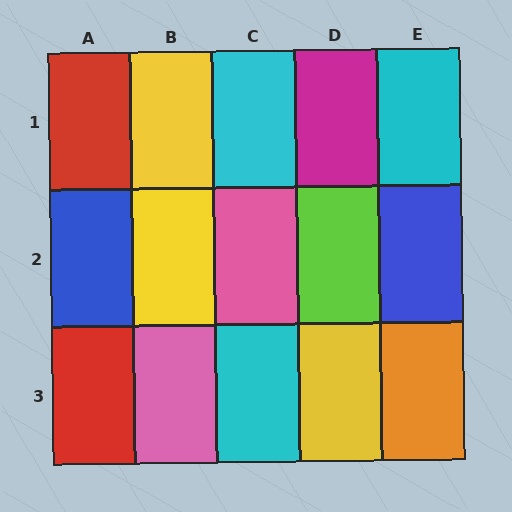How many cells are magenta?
1 cell is magenta.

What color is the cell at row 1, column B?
Yellow.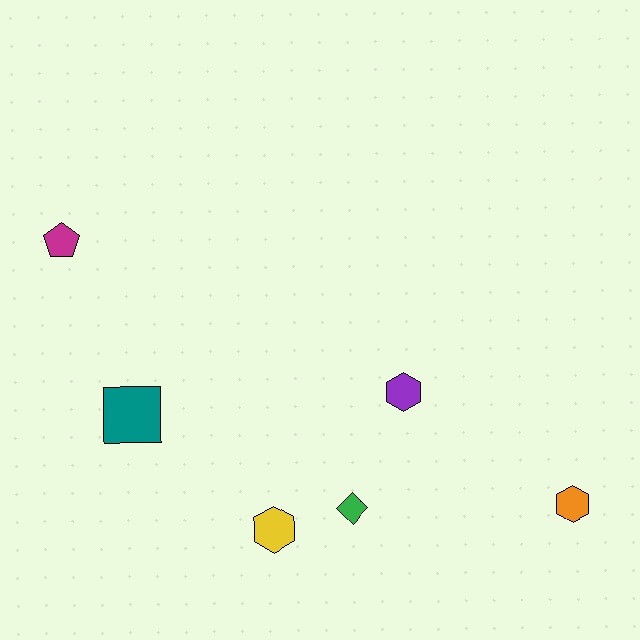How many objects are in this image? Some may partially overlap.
There are 6 objects.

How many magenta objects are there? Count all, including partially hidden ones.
There is 1 magenta object.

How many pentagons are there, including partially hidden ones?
There is 1 pentagon.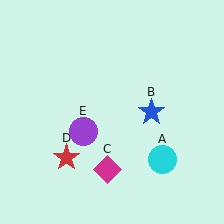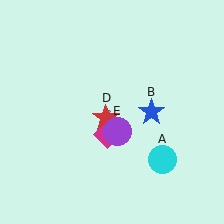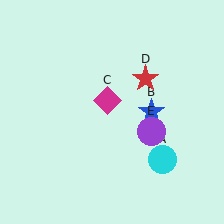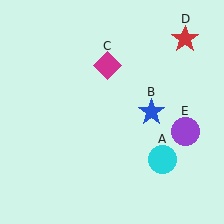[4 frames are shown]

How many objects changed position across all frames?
3 objects changed position: magenta diamond (object C), red star (object D), purple circle (object E).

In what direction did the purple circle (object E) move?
The purple circle (object E) moved right.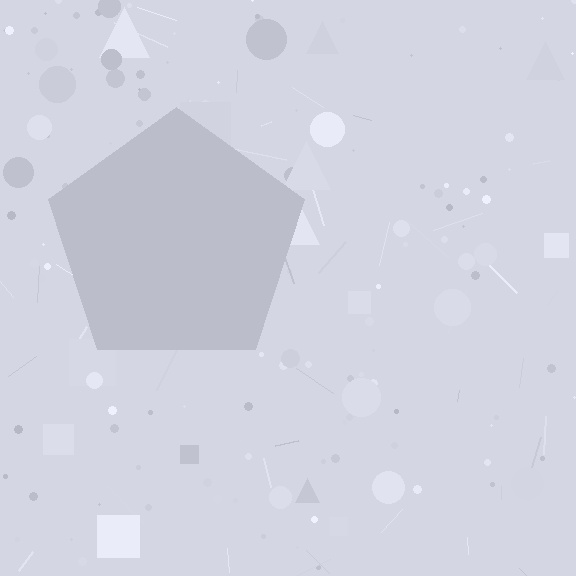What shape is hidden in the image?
A pentagon is hidden in the image.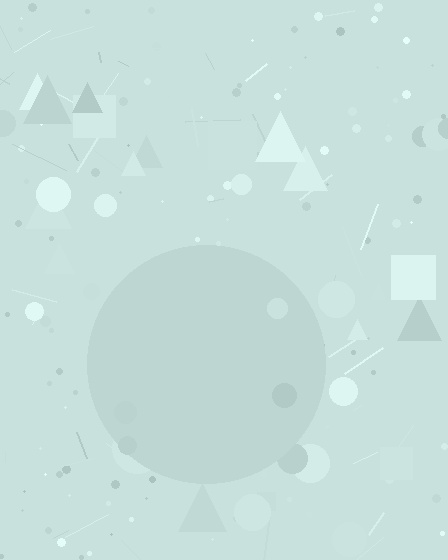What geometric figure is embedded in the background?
A circle is embedded in the background.